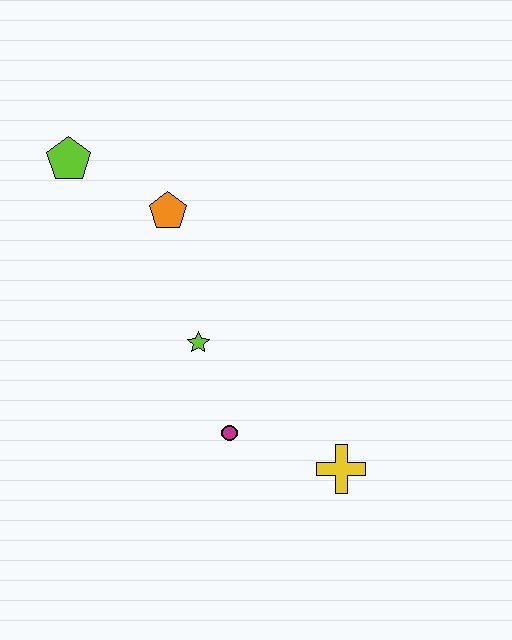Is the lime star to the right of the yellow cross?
No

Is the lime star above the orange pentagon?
No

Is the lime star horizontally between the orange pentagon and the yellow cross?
Yes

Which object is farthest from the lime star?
The lime pentagon is farthest from the lime star.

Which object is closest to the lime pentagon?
The orange pentagon is closest to the lime pentagon.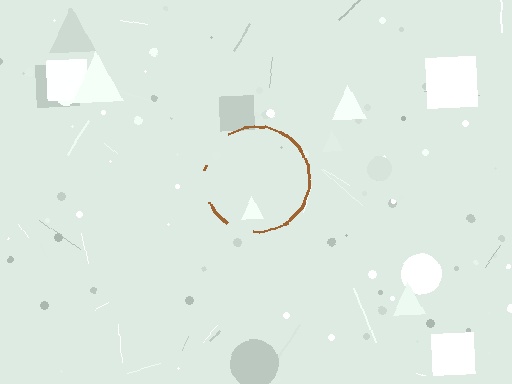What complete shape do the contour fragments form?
The contour fragments form a circle.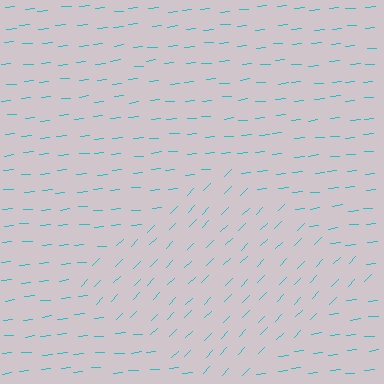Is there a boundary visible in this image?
Yes, there is a texture boundary formed by a change in line orientation.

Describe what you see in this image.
The image is filled with small cyan line segments. A diamond region in the image has lines oriented differently from the surrounding lines, creating a visible texture boundary.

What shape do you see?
I see a diamond.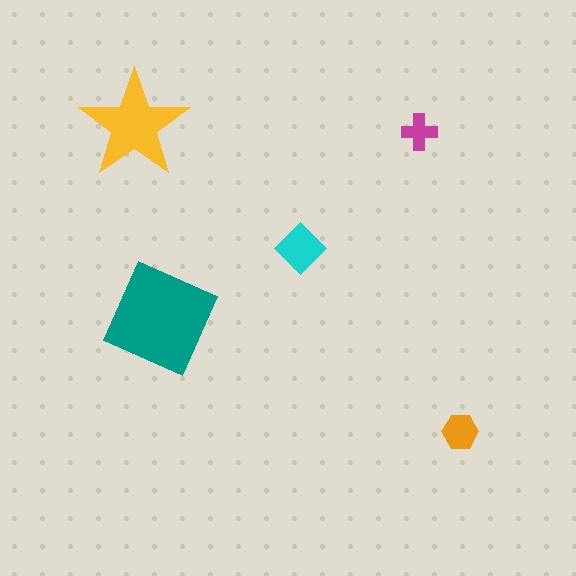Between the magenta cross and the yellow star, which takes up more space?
The yellow star.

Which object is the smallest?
The magenta cross.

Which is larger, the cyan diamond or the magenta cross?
The cyan diamond.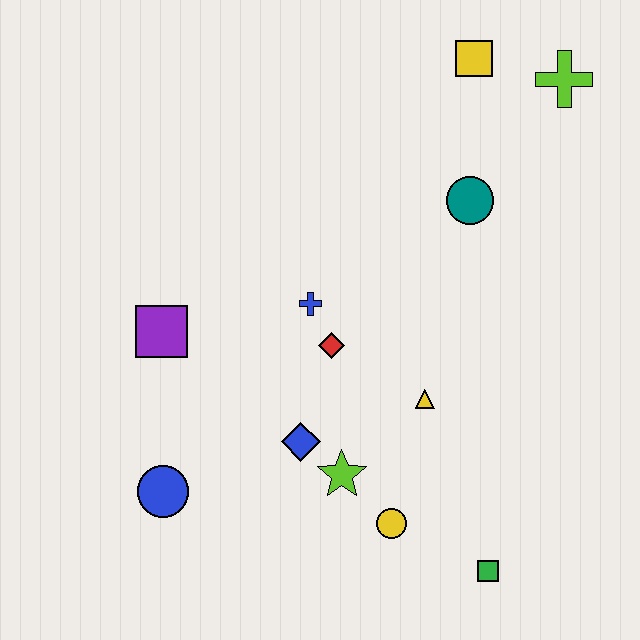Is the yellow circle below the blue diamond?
Yes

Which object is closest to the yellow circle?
The lime star is closest to the yellow circle.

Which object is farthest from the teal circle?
The blue circle is farthest from the teal circle.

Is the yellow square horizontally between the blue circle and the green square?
Yes